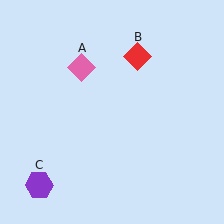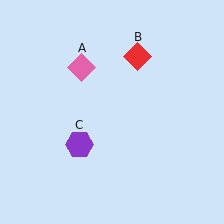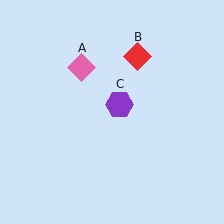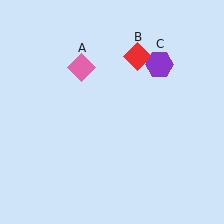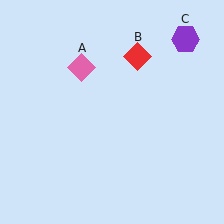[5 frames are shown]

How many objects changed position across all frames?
1 object changed position: purple hexagon (object C).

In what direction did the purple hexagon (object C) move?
The purple hexagon (object C) moved up and to the right.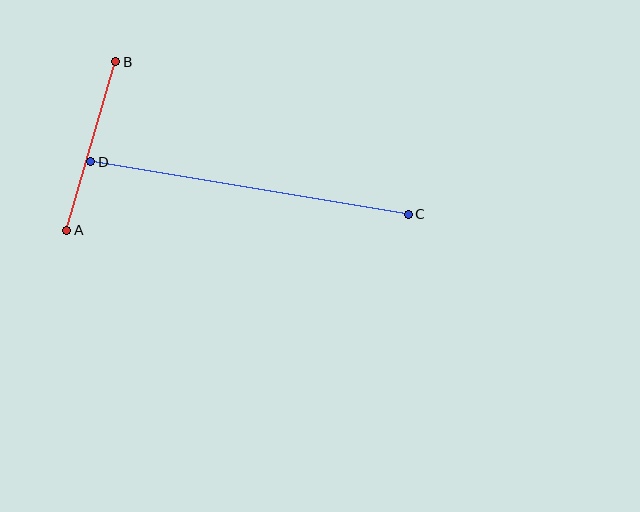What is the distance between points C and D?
The distance is approximately 321 pixels.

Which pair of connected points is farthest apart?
Points C and D are farthest apart.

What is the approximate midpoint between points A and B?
The midpoint is at approximately (91, 146) pixels.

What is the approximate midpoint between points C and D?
The midpoint is at approximately (250, 188) pixels.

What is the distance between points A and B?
The distance is approximately 175 pixels.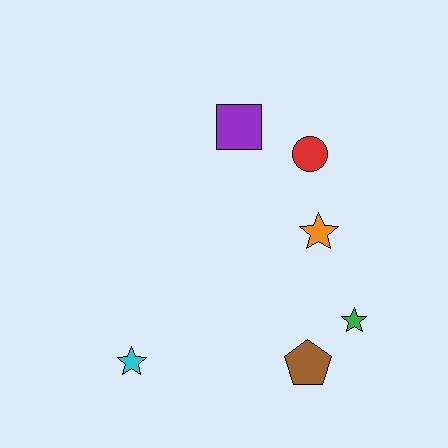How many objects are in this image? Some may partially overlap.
There are 6 objects.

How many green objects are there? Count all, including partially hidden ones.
There is 1 green object.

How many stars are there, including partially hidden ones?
There are 3 stars.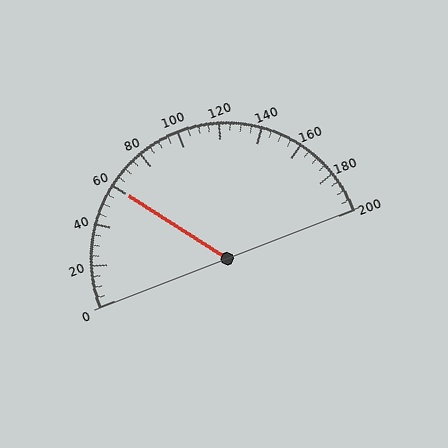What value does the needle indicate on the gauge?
The needle indicates approximately 60.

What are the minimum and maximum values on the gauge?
The gauge ranges from 0 to 200.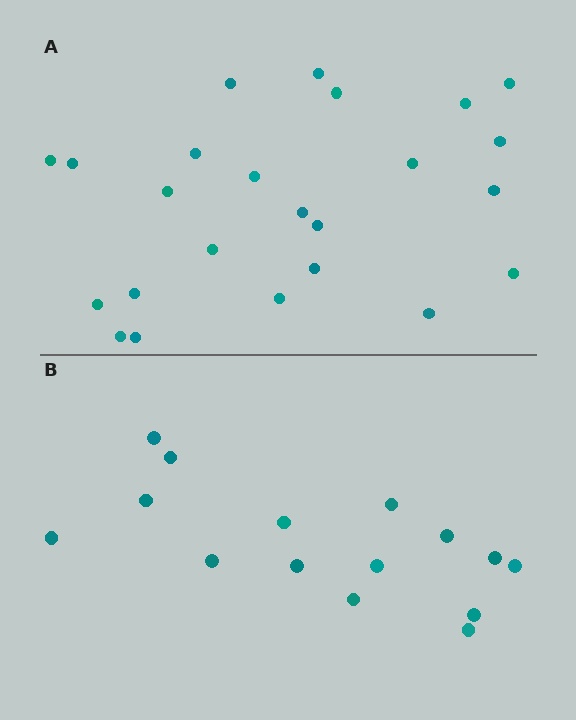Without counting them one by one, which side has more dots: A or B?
Region A (the top region) has more dots.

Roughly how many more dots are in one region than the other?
Region A has roughly 8 or so more dots than region B.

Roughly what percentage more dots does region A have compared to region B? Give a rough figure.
About 60% more.